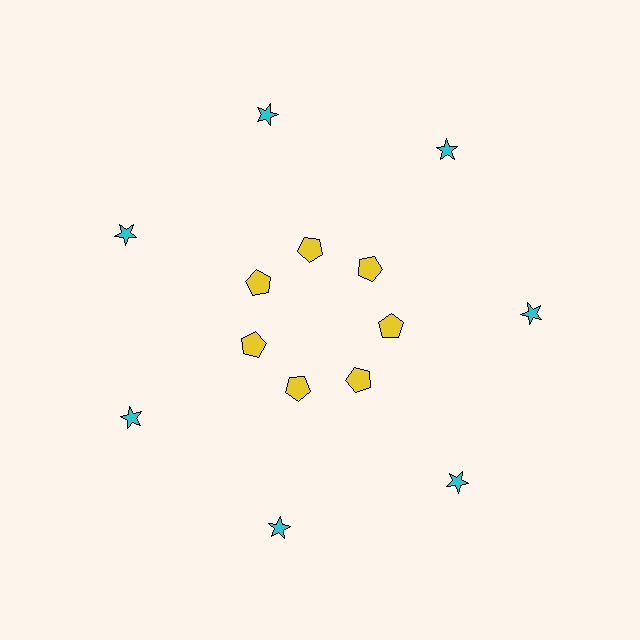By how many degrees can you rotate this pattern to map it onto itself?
The pattern maps onto itself every 51 degrees of rotation.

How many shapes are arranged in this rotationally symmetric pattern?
There are 14 shapes, arranged in 7 groups of 2.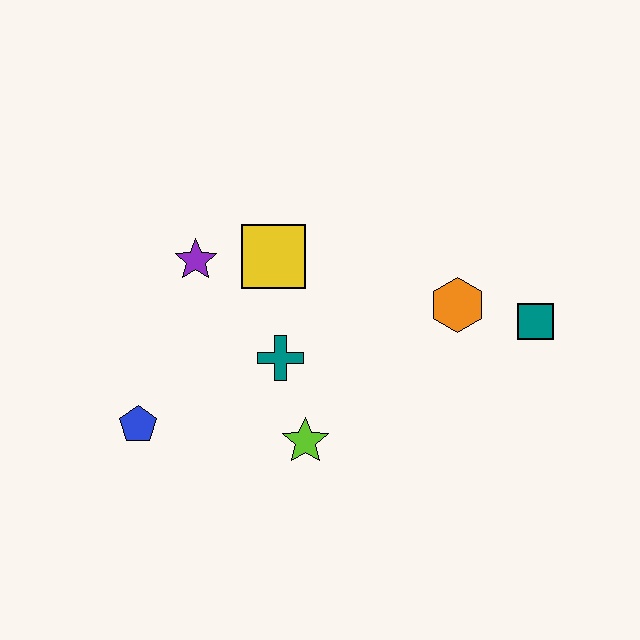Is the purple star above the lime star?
Yes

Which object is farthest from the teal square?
The blue pentagon is farthest from the teal square.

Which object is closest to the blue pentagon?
The teal cross is closest to the blue pentagon.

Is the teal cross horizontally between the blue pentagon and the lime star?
Yes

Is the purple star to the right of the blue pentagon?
Yes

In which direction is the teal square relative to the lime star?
The teal square is to the right of the lime star.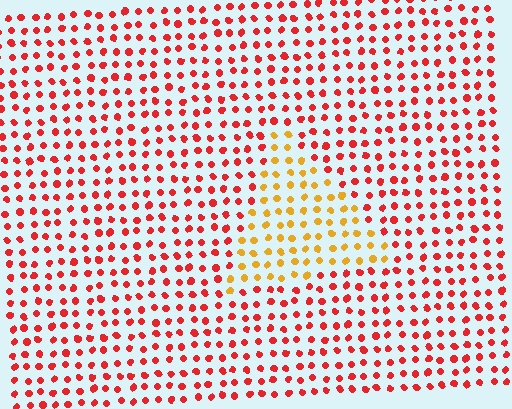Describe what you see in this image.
The image is filled with small red elements in a uniform arrangement. A triangle-shaped region is visible where the elements are tinted to a slightly different hue, forming a subtle color boundary.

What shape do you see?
I see a triangle.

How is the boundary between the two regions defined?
The boundary is defined purely by a slight shift in hue (about 44 degrees). Spacing, size, and orientation are identical on both sides.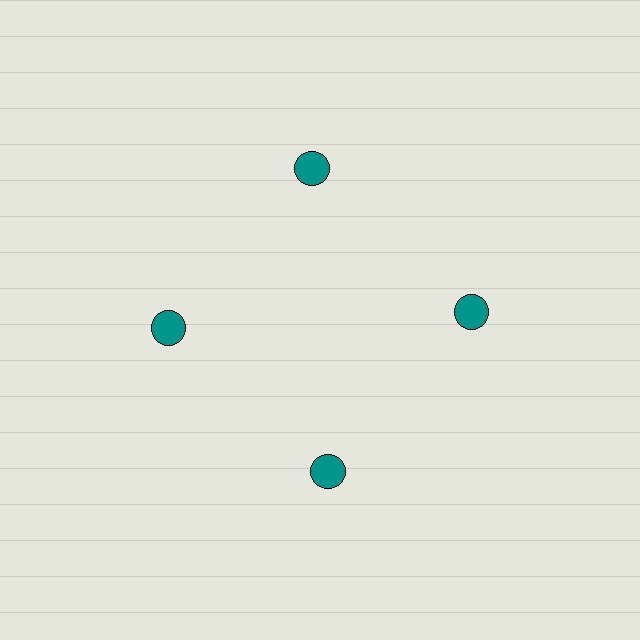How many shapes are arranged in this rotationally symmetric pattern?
There are 4 shapes, arranged in 4 groups of 1.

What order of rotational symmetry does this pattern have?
This pattern has 4-fold rotational symmetry.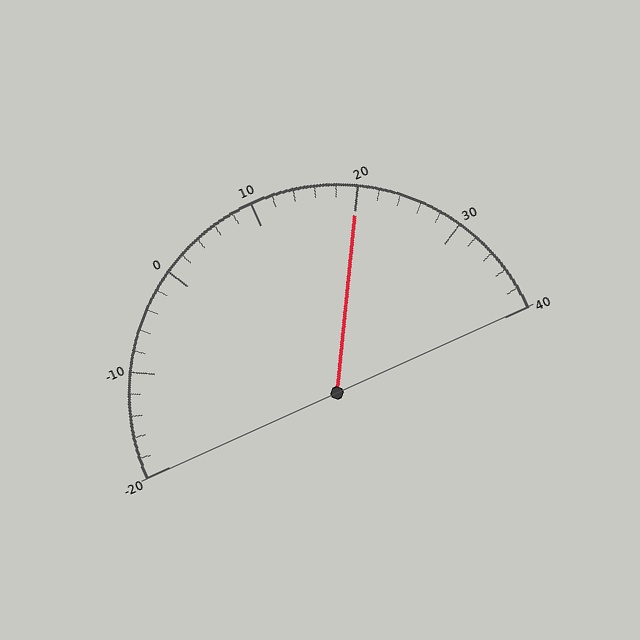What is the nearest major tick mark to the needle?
The nearest major tick mark is 20.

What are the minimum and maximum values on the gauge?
The gauge ranges from -20 to 40.